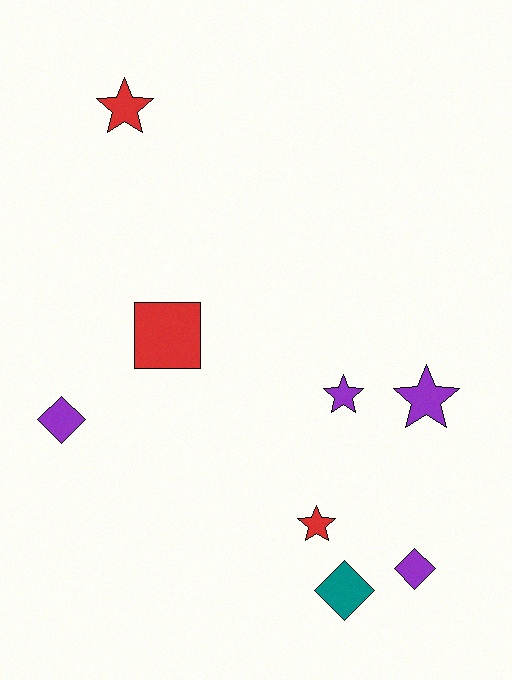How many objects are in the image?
There are 8 objects.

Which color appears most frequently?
Purple, with 4 objects.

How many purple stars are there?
There are 2 purple stars.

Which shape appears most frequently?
Star, with 4 objects.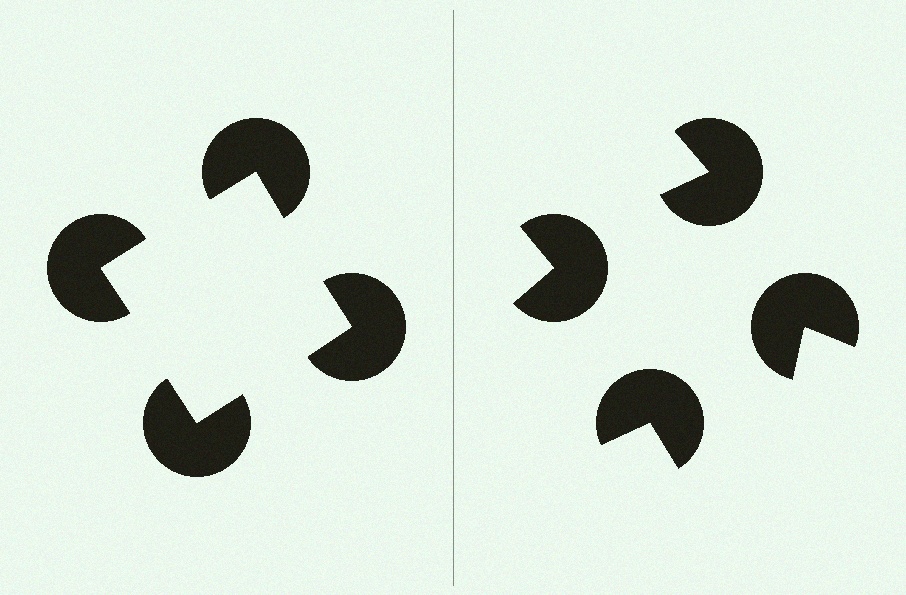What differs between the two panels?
The pac-man discs are positioned identically on both sides; only the wedge orientations differ. On the left they align to a square; on the right they are misaligned.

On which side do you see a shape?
An illusory square appears on the left side. On the right side the wedge cuts are rotated, so no coherent shape forms.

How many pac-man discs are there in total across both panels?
8 — 4 on each side.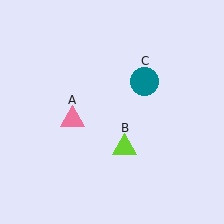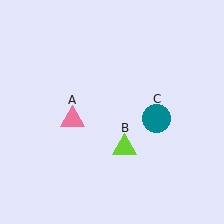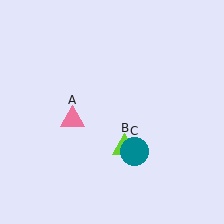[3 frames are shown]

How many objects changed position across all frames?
1 object changed position: teal circle (object C).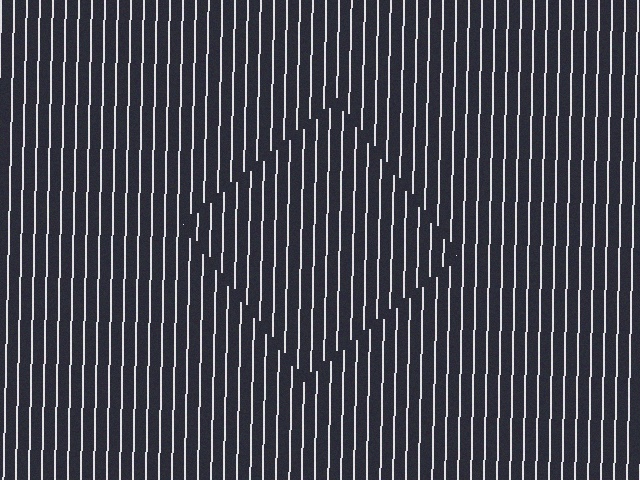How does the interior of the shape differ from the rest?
The interior of the shape contains the same grating, shifted by half a period — the contour is defined by the phase discontinuity where line-ends from the inner and outer gratings abut.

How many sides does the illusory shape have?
4 sides — the line-ends trace a square.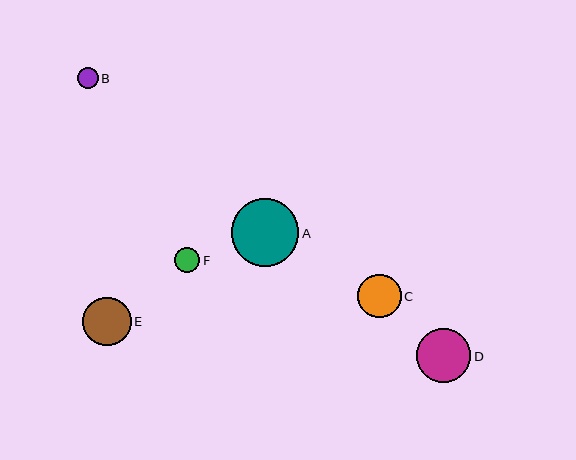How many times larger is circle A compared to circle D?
Circle A is approximately 1.3 times the size of circle D.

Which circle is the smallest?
Circle B is the smallest with a size of approximately 21 pixels.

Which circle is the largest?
Circle A is the largest with a size of approximately 68 pixels.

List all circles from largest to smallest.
From largest to smallest: A, D, E, C, F, B.